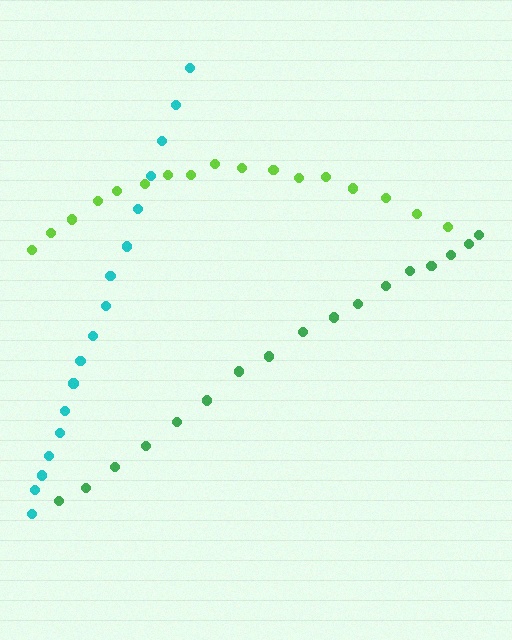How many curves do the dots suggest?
There are 3 distinct paths.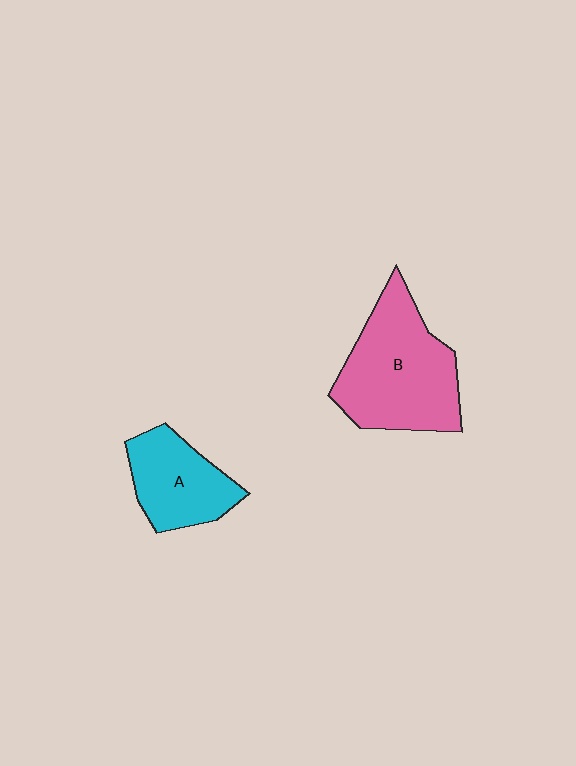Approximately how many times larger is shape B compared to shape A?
Approximately 1.6 times.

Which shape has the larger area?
Shape B (pink).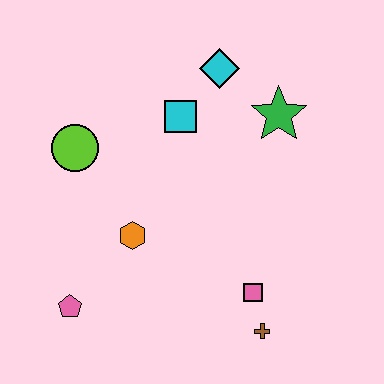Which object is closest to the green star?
The cyan diamond is closest to the green star.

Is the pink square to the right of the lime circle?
Yes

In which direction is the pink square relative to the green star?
The pink square is below the green star.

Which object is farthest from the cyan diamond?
The pink pentagon is farthest from the cyan diamond.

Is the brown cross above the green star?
No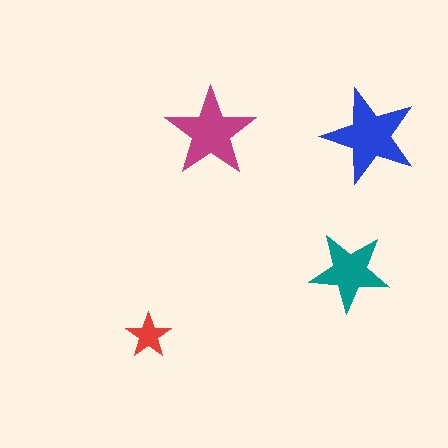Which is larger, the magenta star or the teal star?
The magenta one.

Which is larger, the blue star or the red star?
The blue one.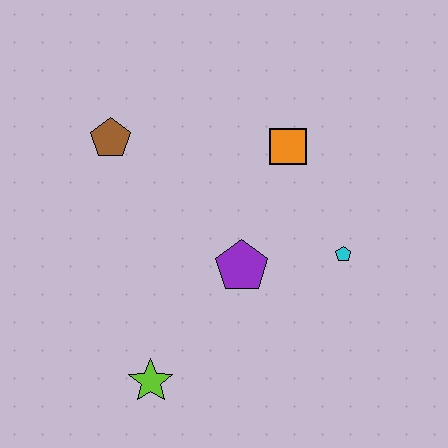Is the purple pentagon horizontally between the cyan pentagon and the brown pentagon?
Yes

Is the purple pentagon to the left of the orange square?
Yes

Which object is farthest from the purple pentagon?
The brown pentagon is farthest from the purple pentagon.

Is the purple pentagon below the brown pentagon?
Yes